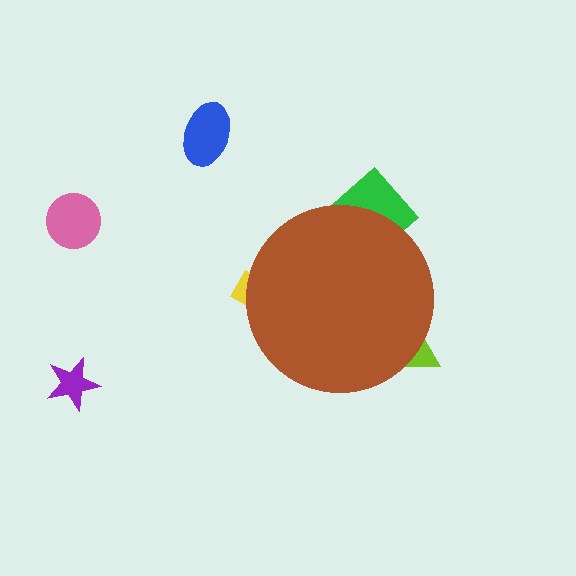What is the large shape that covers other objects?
A brown circle.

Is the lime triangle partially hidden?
Yes, the lime triangle is partially hidden behind the brown circle.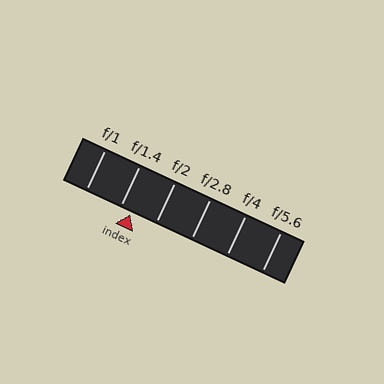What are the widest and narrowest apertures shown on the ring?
The widest aperture shown is f/1 and the narrowest is f/5.6.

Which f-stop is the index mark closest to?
The index mark is closest to f/1.4.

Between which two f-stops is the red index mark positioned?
The index mark is between f/1.4 and f/2.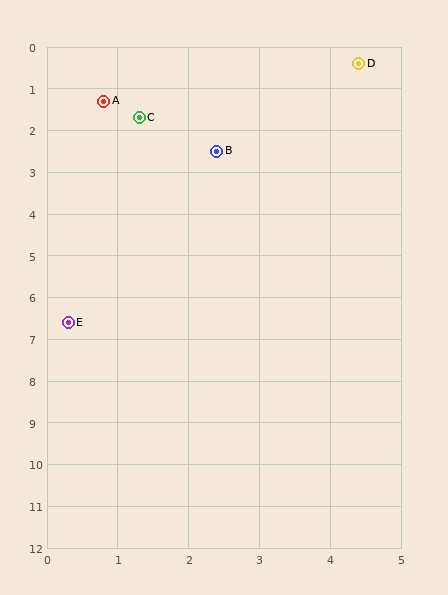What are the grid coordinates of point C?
Point C is at approximately (1.3, 1.7).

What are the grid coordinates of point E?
Point E is at approximately (0.3, 6.6).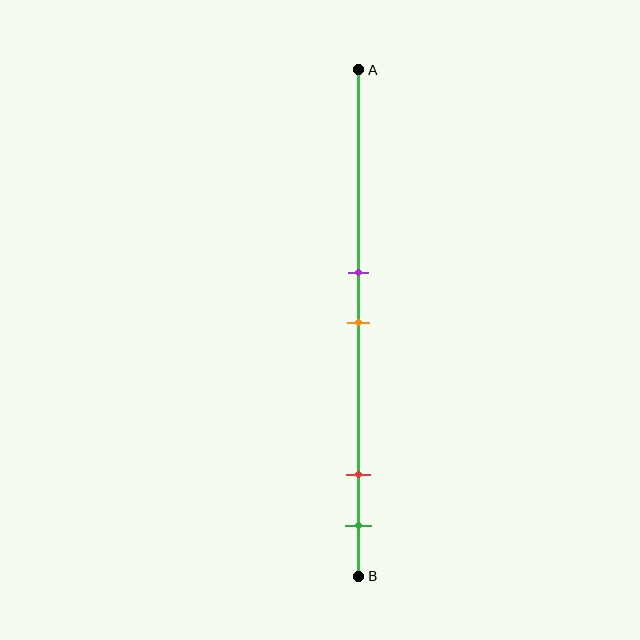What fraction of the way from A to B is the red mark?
The red mark is approximately 80% (0.8) of the way from A to B.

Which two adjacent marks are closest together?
The purple and orange marks are the closest adjacent pair.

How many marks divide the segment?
There are 4 marks dividing the segment.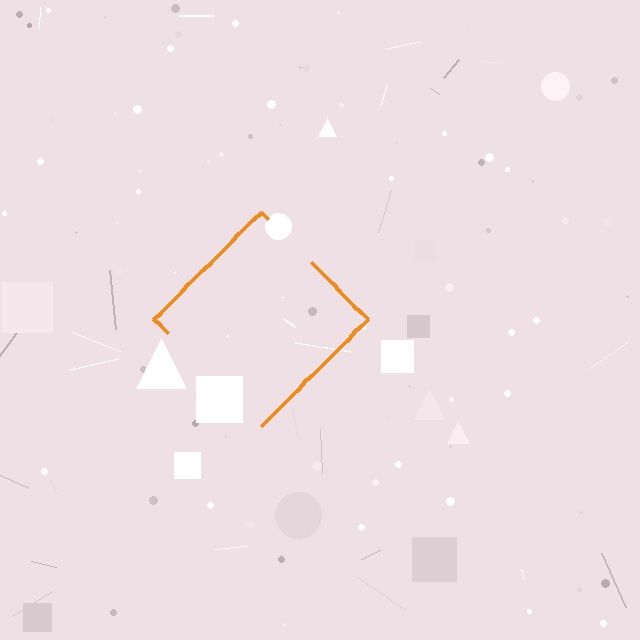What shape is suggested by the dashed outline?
The dashed outline suggests a diamond.